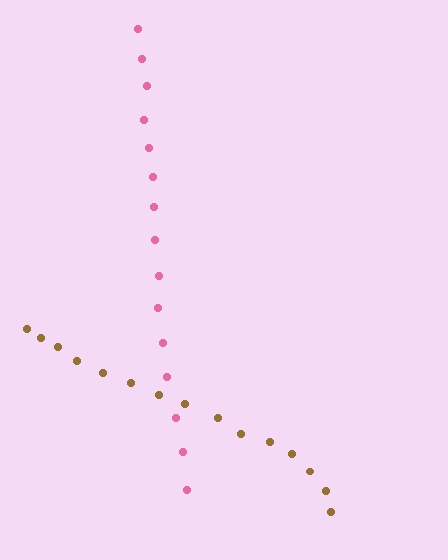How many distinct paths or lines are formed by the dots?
There are 2 distinct paths.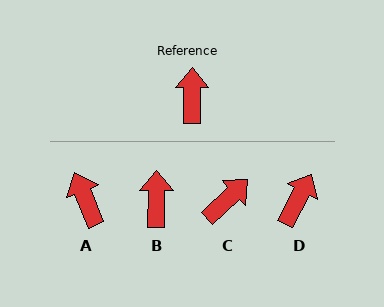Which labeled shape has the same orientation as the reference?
B.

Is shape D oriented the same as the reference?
No, it is off by about 27 degrees.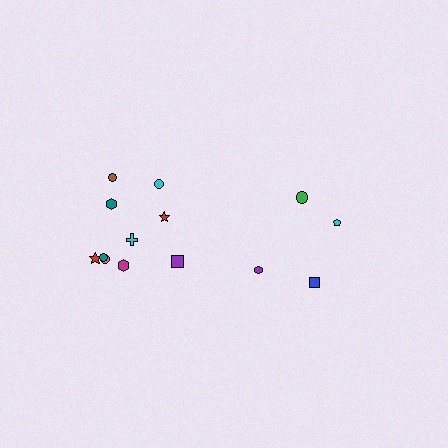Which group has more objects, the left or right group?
The left group.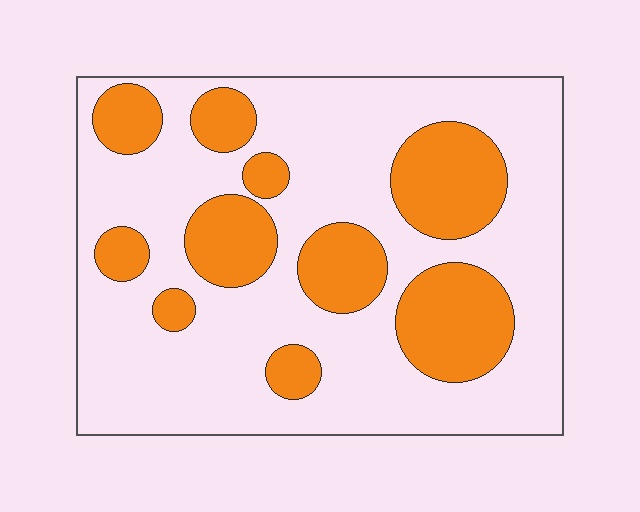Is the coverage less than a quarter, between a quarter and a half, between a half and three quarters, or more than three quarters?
Between a quarter and a half.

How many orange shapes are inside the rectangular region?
10.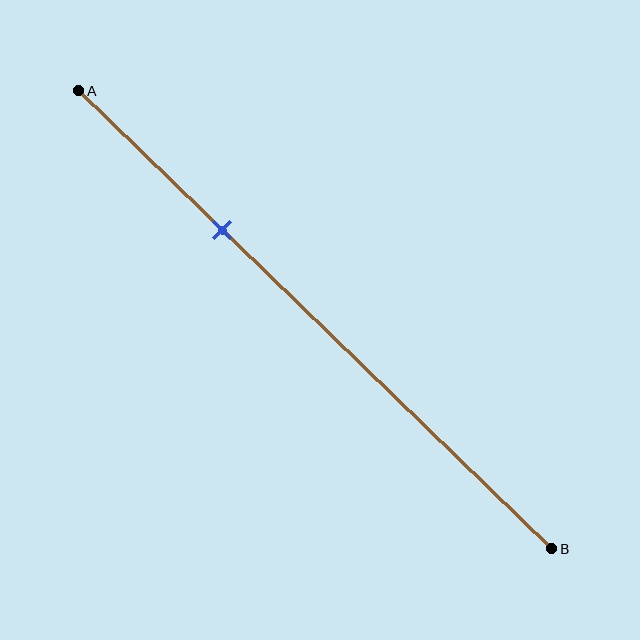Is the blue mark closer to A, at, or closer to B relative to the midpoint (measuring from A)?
The blue mark is closer to point A than the midpoint of segment AB.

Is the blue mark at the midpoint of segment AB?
No, the mark is at about 30% from A, not at the 50% midpoint.